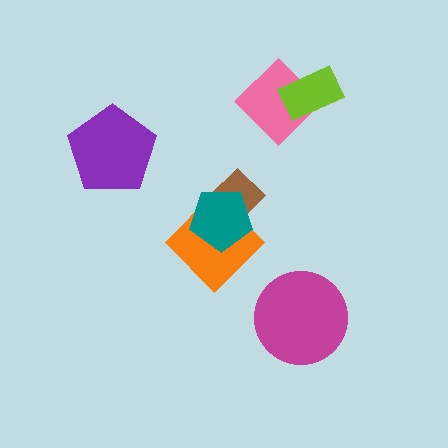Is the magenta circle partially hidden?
No, no other shape covers it.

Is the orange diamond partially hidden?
Yes, it is partially covered by another shape.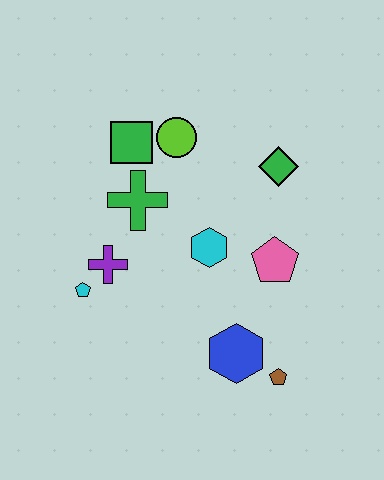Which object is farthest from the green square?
The brown pentagon is farthest from the green square.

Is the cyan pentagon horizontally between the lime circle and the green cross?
No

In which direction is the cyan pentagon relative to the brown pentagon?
The cyan pentagon is to the left of the brown pentagon.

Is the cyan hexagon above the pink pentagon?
Yes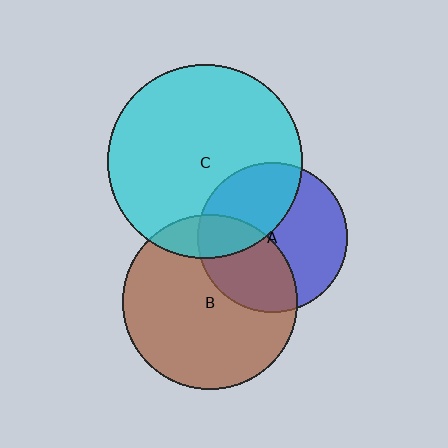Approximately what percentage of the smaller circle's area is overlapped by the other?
Approximately 40%.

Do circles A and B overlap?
Yes.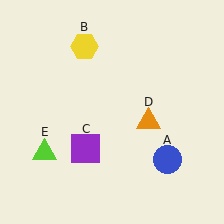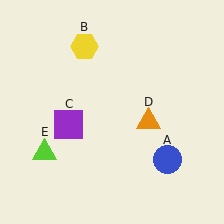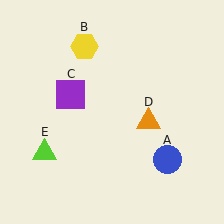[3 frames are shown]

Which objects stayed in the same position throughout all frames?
Blue circle (object A) and yellow hexagon (object B) and orange triangle (object D) and lime triangle (object E) remained stationary.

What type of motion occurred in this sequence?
The purple square (object C) rotated clockwise around the center of the scene.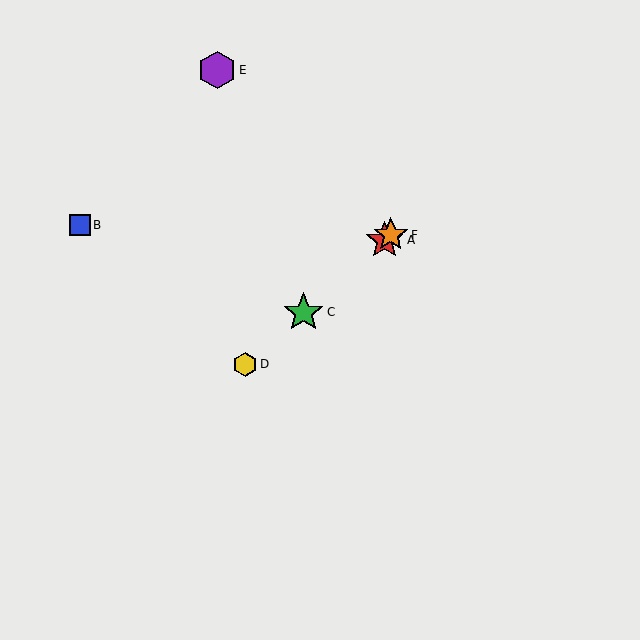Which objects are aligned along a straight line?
Objects A, C, D, F are aligned along a straight line.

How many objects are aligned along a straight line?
4 objects (A, C, D, F) are aligned along a straight line.